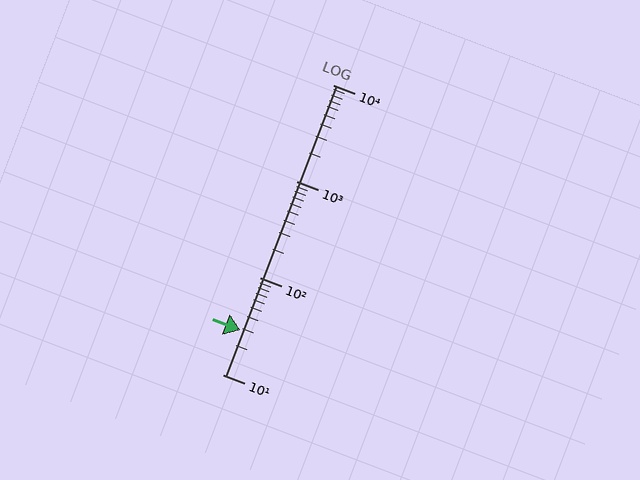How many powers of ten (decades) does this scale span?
The scale spans 3 decades, from 10 to 10000.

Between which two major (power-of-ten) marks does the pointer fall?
The pointer is between 10 and 100.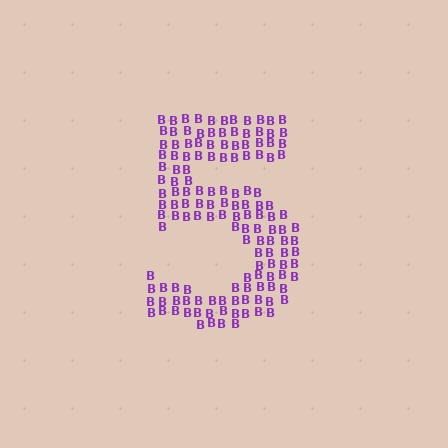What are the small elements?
The small elements are letter B's.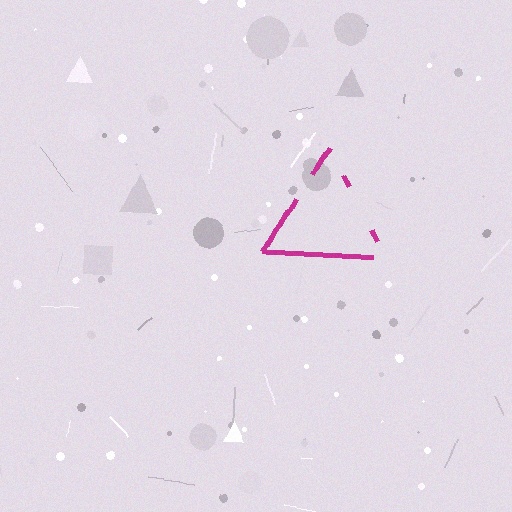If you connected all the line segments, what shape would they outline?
They would outline a triangle.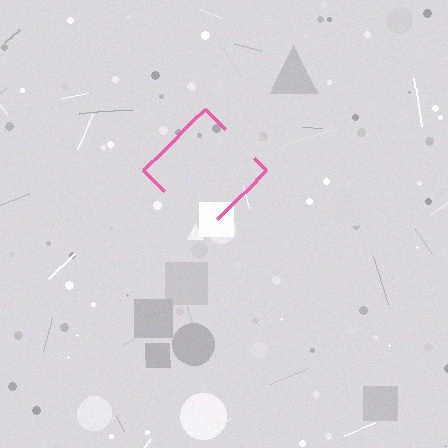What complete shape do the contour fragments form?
The contour fragments form a diamond.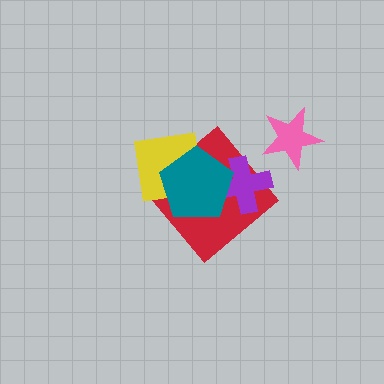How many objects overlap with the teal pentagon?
3 objects overlap with the teal pentagon.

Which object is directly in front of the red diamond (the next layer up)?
The purple cross is directly in front of the red diamond.